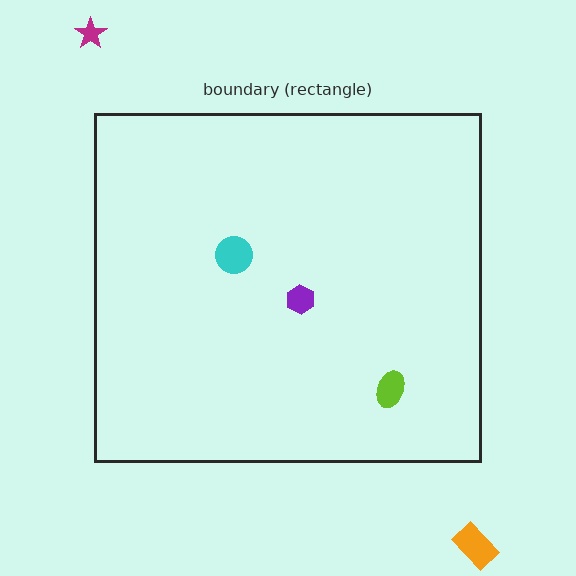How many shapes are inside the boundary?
3 inside, 2 outside.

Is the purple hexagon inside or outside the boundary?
Inside.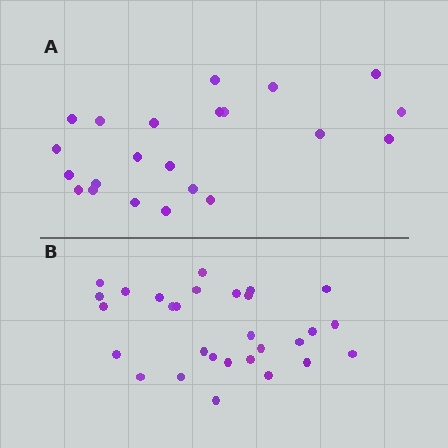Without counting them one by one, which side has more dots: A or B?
Region B (the bottom region) has more dots.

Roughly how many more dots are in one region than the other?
Region B has roughly 8 or so more dots than region A.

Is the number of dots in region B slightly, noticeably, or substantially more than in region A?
Region B has noticeably more, but not dramatically so. The ratio is roughly 1.3 to 1.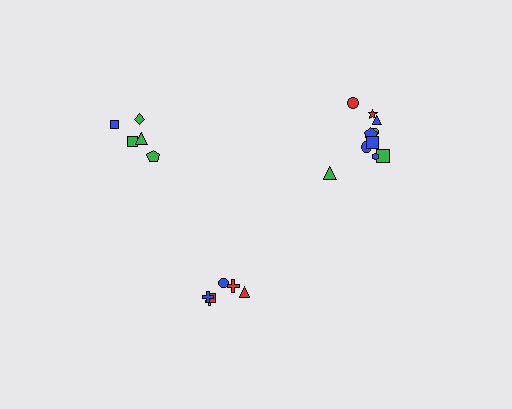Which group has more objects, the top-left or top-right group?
The top-right group.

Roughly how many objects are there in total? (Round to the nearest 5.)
Roughly 20 objects in total.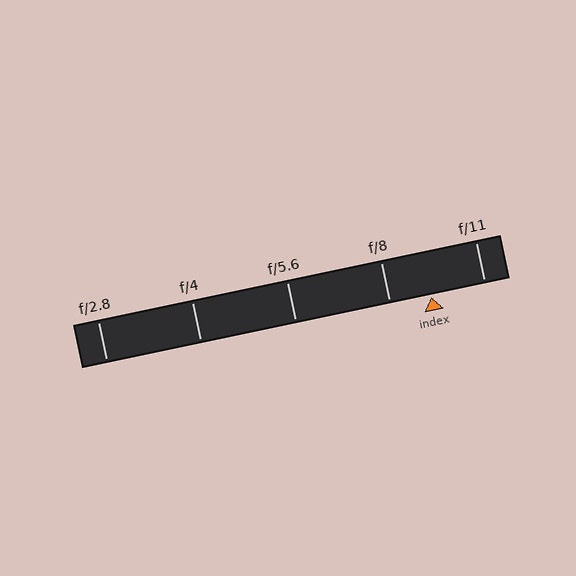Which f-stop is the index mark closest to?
The index mark is closest to f/8.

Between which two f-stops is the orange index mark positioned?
The index mark is between f/8 and f/11.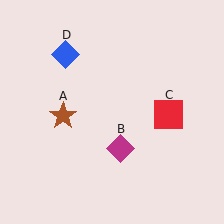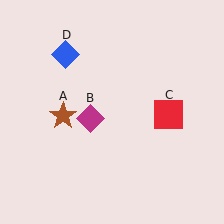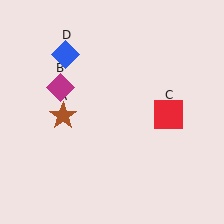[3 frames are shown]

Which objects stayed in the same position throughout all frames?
Brown star (object A) and red square (object C) and blue diamond (object D) remained stationary.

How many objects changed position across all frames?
1 object changed position: magenta diamond (object B).